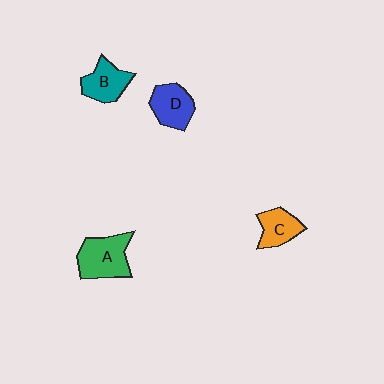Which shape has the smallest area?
Shape C (orange).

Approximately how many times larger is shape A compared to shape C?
Approximately 1.5 times.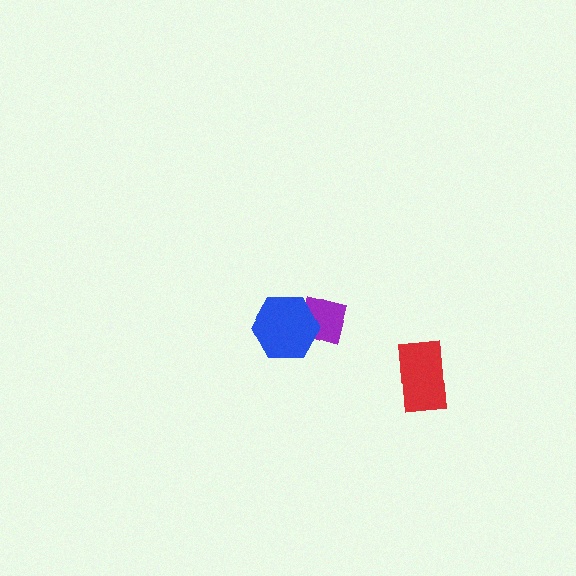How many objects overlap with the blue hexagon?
1 object overlaps with the blue hexagon.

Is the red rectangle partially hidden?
No, no other shape covers it.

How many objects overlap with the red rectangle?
0 objects overlap with the red rectangle.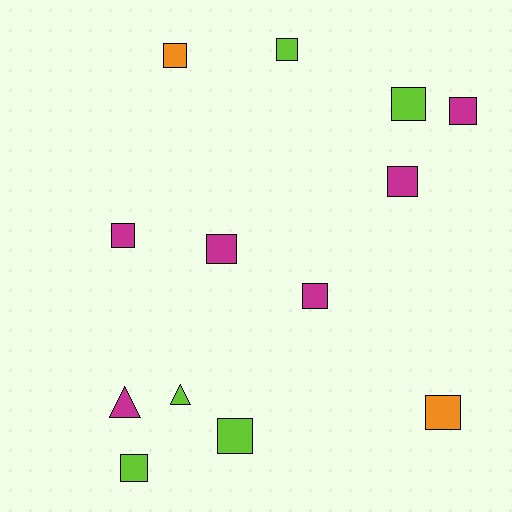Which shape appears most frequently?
Square, with 11 objects.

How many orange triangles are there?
There are no orange triangles.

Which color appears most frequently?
Magenta, with 6 objects.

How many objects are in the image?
There are 13 objects.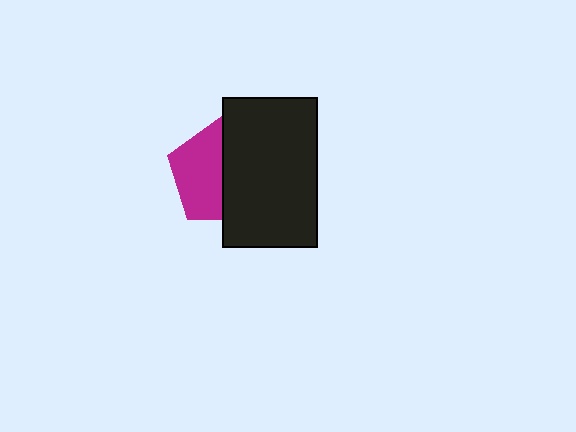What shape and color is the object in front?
The object in front is a black rectangle.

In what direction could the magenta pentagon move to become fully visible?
The magenta pentagon could move left. That would shift it out from behind the black rectangle entirely.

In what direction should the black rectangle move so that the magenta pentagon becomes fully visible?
The black rectangle should move right. That is the shortest direction to clear the overlap and leave the magenta pentagon fully visible.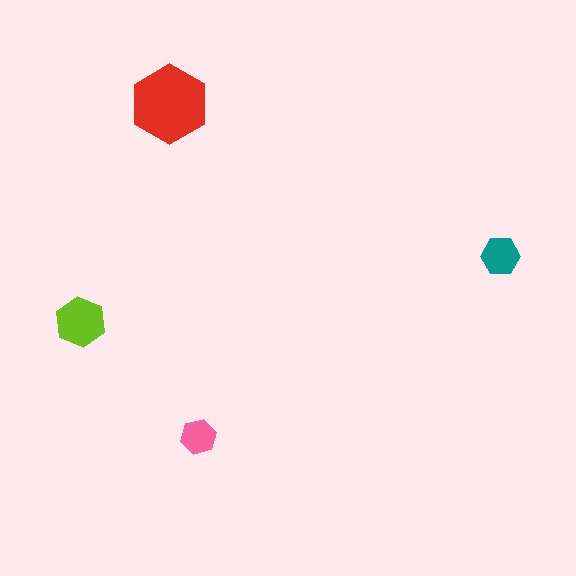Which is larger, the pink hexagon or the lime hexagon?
The lime one.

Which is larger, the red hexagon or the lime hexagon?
The red one.